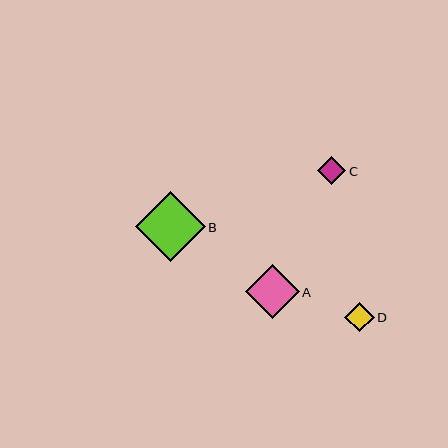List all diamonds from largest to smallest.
From largest to smallest: B, A, D, C.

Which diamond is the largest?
Diamond B is the largest with a size of approximately 70 pixels.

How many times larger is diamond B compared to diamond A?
Diamond B is approximately 1.3 times the size of diamond A.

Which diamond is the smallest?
Diamond C is the smallest with a size of approximately 28 pixels.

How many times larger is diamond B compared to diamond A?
Diamond B is approximately 1.3 times the size of diamond A.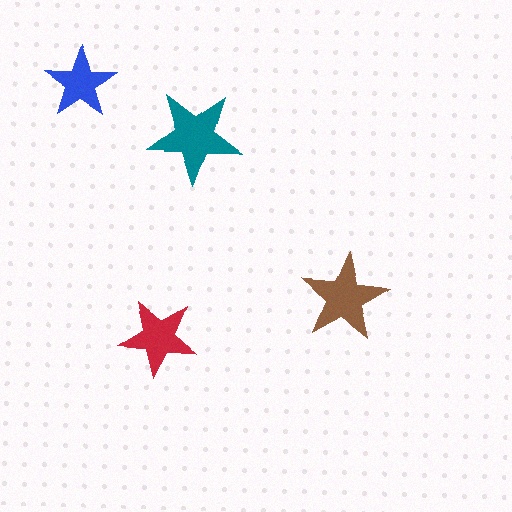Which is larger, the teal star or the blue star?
The teal one.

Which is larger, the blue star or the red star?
The red one.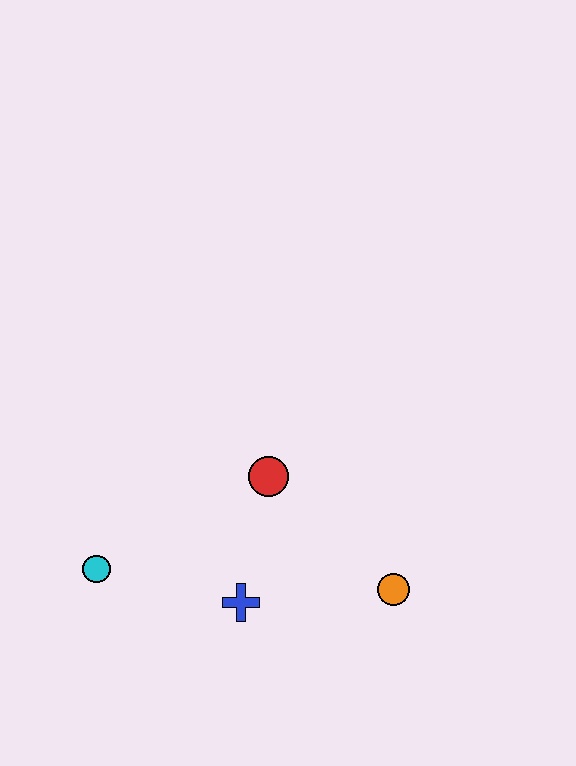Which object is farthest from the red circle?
The cyan circle is farthest from the red circle.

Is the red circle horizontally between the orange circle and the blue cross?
Yes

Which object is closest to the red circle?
The blue cross is closest to the red circle.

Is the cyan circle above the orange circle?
Yes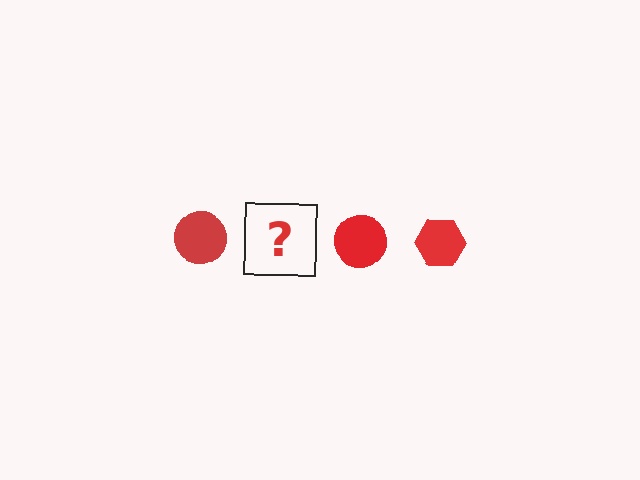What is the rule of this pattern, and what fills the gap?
The rule is that the pattern cycles through circle, hexagon shapes in red. The gap should be filled with a red hexagon.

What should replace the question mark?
The question mark should be replaced with a red hexagon.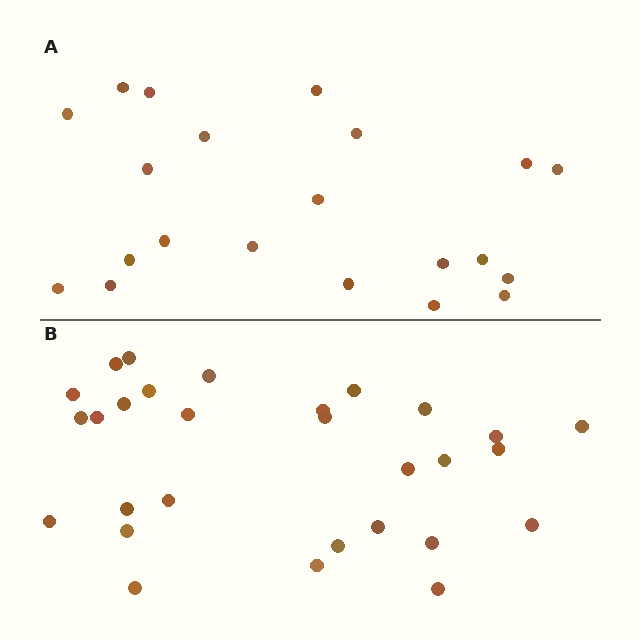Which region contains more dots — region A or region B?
Region B (the bottom region) has more dots.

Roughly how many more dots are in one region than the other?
Region B has roughly 8 or so more dots than region A.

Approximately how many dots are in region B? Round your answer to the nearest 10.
About 30 dots. (The exact count is 29, which rounds to 30.)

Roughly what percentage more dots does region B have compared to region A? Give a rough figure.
About 40% more.